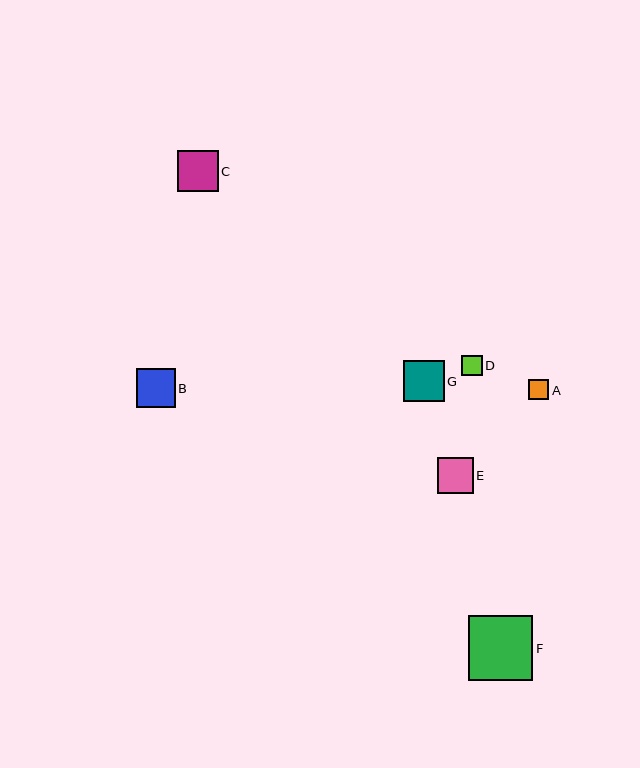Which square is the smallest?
Square D is the smallest with a size of approximately 20 pixels.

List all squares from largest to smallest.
From largest to smallest: F, C, G, B, E, A, D.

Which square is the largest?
Square F is the largest with a size of approximately 64 pixels.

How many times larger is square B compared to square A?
Square B is approximately 1.9 times the size of square A.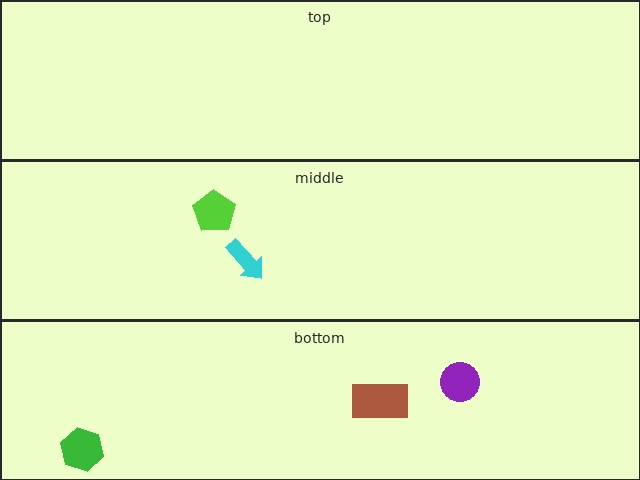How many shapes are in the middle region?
2.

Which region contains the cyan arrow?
The middle region.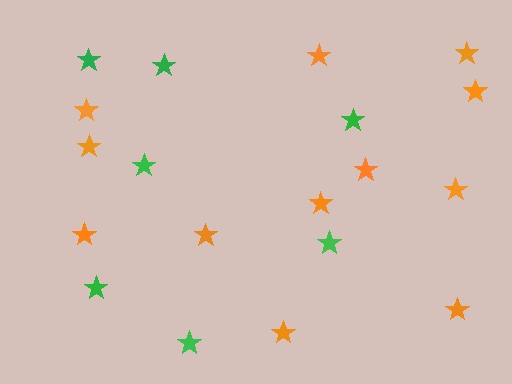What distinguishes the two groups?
There are 2 groups: one group of green stars (7) and one group of orange stars (12).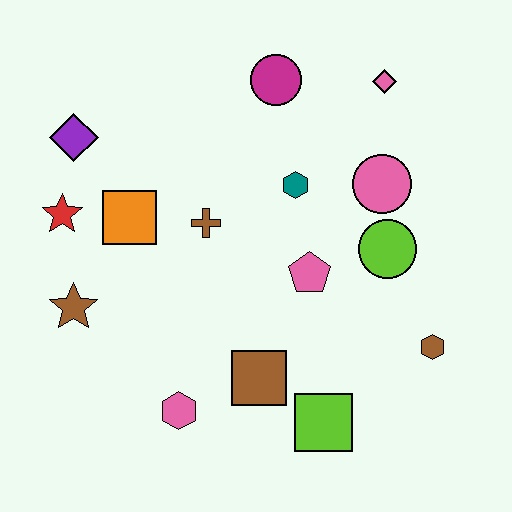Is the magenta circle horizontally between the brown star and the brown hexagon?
Yes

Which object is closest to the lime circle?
The pink circle is closest to the lime circle.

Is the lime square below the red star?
Yes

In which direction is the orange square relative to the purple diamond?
The orange square is below the purple diamond.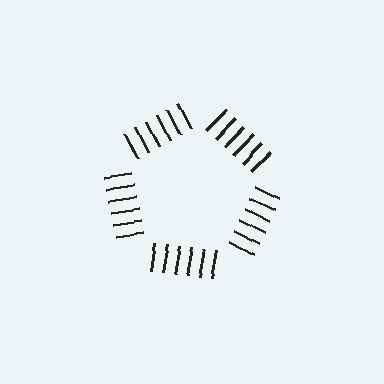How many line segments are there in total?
30 — 6 along each of the 5 edges.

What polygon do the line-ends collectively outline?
An illusory pentagon — the line segments terminate on its edges but no continuous stroke is drawn.